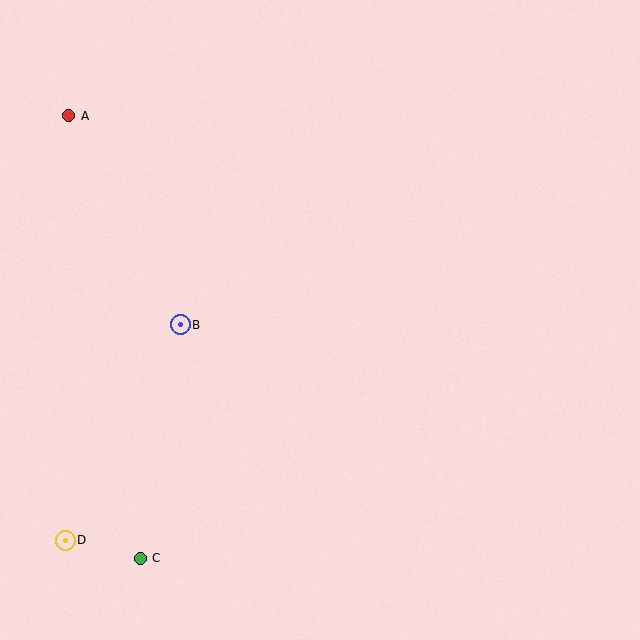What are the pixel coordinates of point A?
Point A is at (69, 116).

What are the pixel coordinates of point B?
Point B is at (180, 325).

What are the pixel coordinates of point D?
Point D is at (65, 540).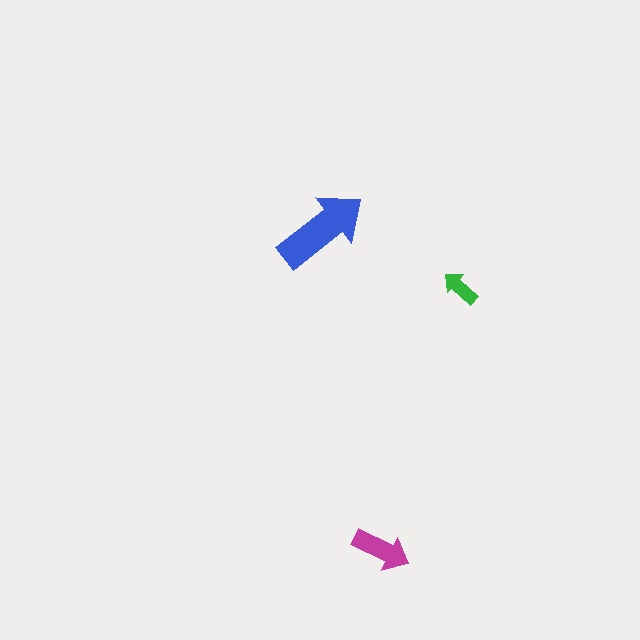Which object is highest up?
The blue arrow is topmost.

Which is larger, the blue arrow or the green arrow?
The blue one.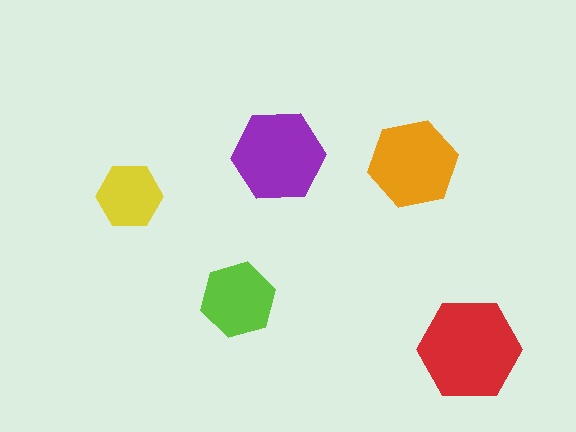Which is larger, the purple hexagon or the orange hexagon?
The purple one.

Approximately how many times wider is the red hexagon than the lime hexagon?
About 1.5 times wider.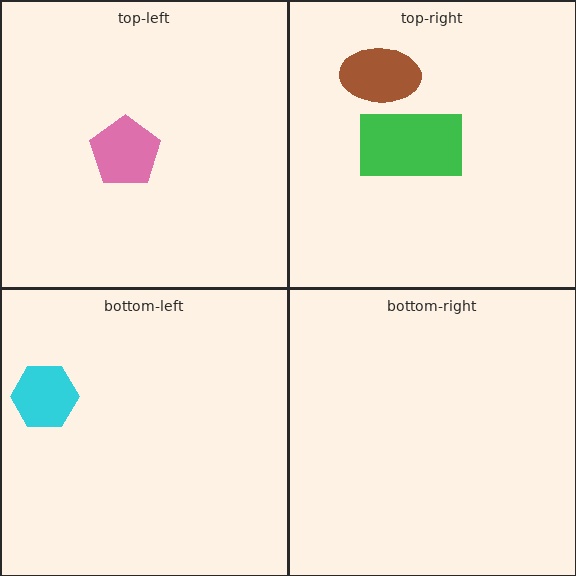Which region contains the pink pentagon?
The top-left region.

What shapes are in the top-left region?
The pink pentagon.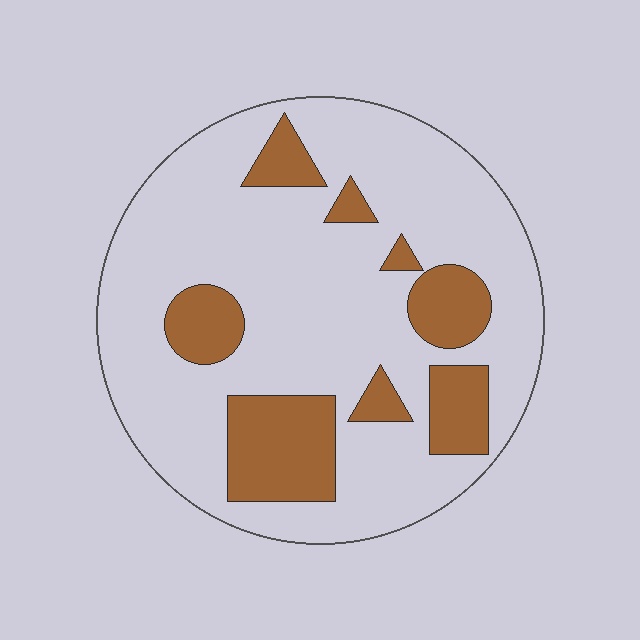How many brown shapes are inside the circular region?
8.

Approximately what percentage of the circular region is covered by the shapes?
Approximately 20%.